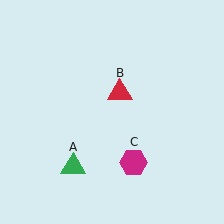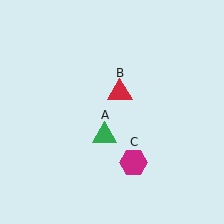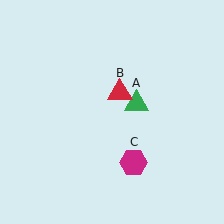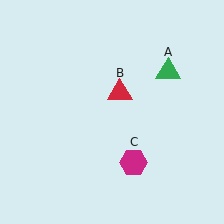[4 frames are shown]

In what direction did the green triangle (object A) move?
The green triangle (object A) moved up and to the right.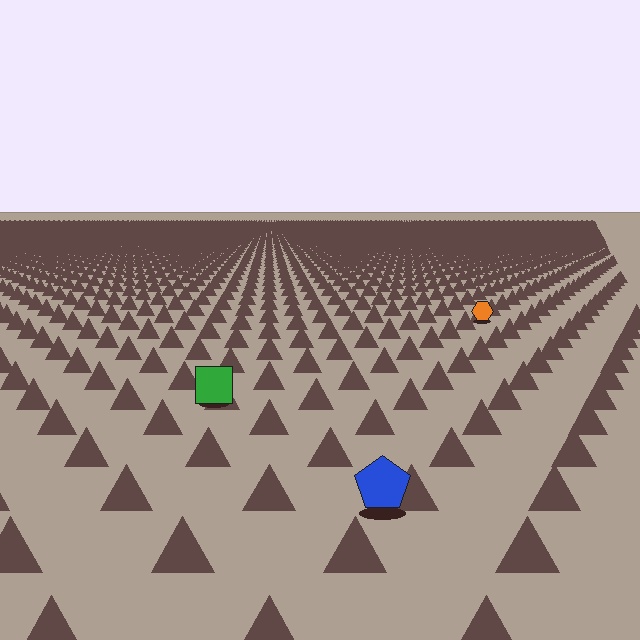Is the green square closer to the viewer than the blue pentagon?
No. The blue pentagon is closer — you can tell from the texture gradient: the ground texture is coarser near it.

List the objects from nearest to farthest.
From nearest to farthest: the blue pentagon, the green square, the orange hexagon.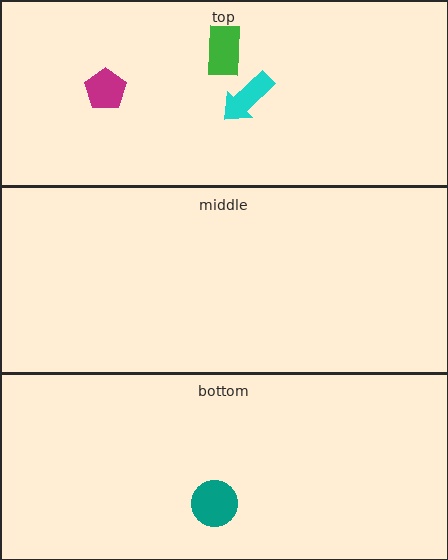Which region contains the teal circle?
The bottom region.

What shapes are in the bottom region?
The teal circle.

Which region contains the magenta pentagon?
The top region.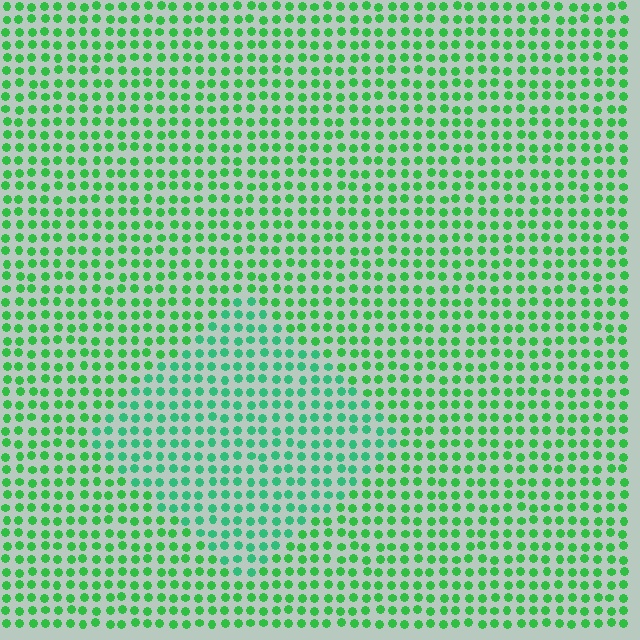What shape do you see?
I see a diamond.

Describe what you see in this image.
The image is filled with small green elements in a uniform arrangement. A diamond-shaped region is visible where the elements are tinted to a slightly different hue, forming a subtle color boundary.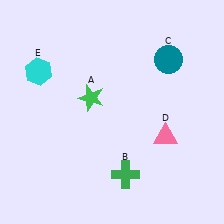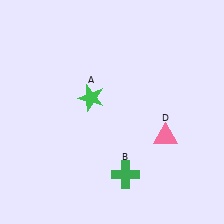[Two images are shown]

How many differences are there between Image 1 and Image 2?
There are 2 differences between the two images.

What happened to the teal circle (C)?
The teal circle (C) was removed in Image 2. It was in the top-right area of Image 1.